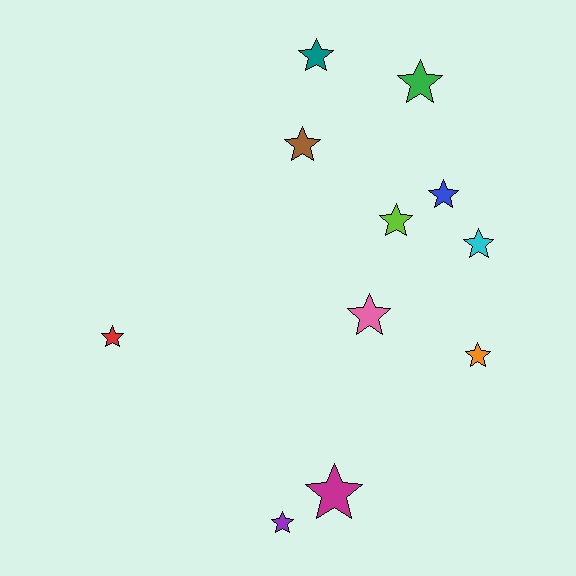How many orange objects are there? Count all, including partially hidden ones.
There is 1 orange object.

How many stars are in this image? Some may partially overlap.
There are 11 stars.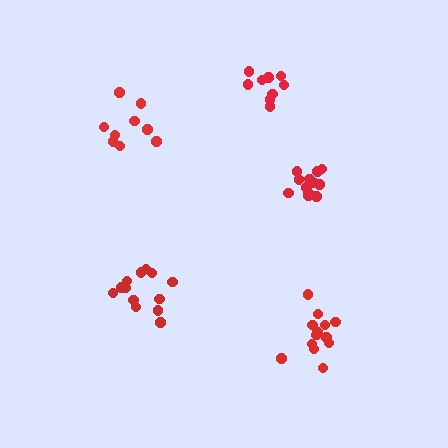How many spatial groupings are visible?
There are 5 spatial groupings.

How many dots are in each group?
Group 1: 13 dots, Group 2: 9 dots, Group 3: 13 dots, Group 4: 9 dots, Group 5: 12 dots (56 total).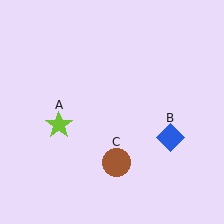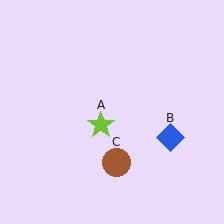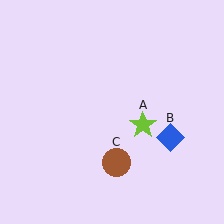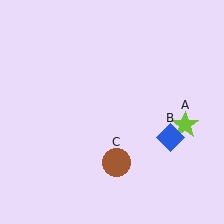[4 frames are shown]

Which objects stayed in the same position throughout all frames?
Blue diamond (object B) and brown circle (object C) remained stationary.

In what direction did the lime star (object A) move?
The lime star (object A) moved right.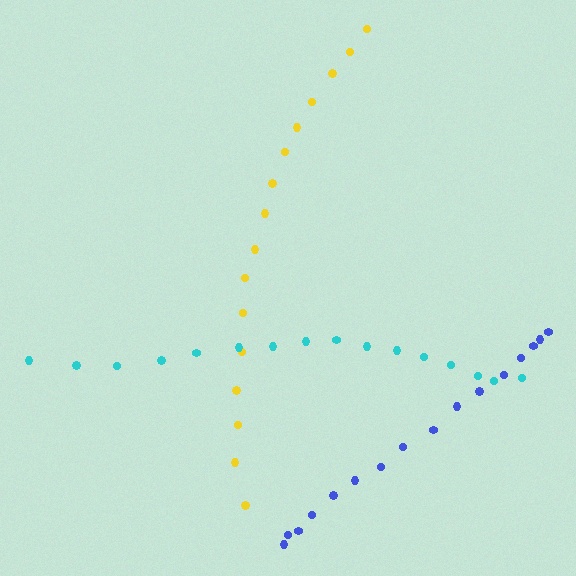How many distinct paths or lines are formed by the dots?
There are 3 distinct paths.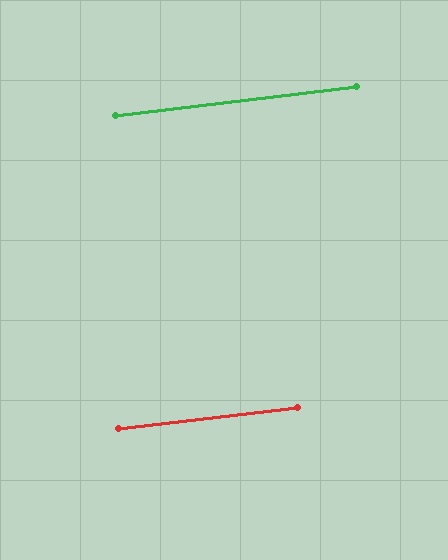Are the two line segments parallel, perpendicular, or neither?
Parallel — their directions differ by only 0.1°.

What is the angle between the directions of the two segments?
Approximately 0 degrees.